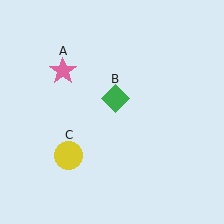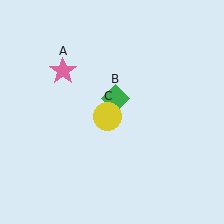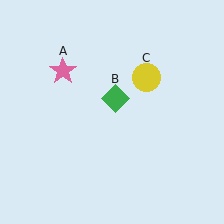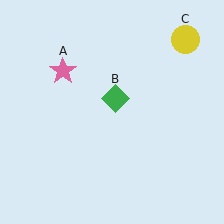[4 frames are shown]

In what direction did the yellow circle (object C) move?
The yellow circle (object C) moved up and to the right.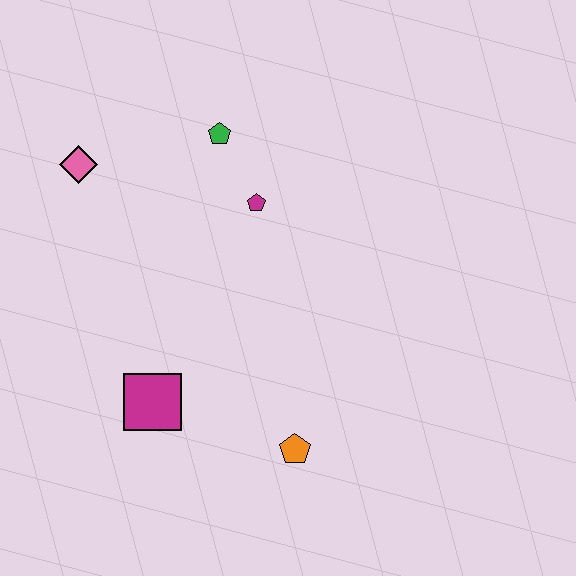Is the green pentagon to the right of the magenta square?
Yes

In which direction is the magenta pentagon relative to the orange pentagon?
The magenta pentagon is above the orange pentagon.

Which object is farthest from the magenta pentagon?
The orange pentagon is farthest from the magenta pentagon.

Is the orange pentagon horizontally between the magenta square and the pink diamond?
No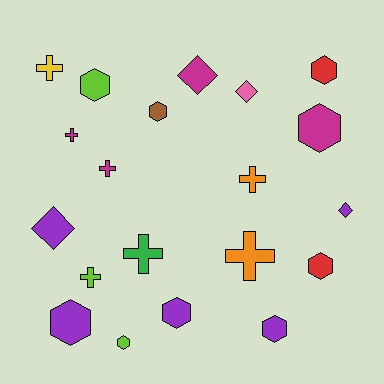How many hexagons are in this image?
There are 9 hexagons.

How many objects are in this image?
There are 20 objects.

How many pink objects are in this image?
There is 1 pink object.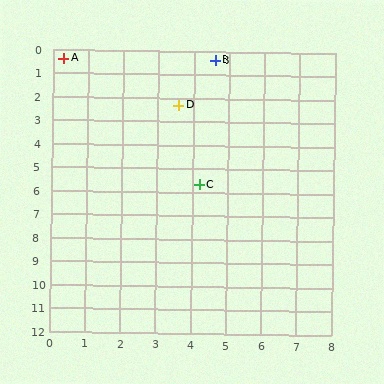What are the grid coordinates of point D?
Point D is at approximately (3.6, 2.3).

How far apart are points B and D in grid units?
Points B and D are about 2.1 grid units apart.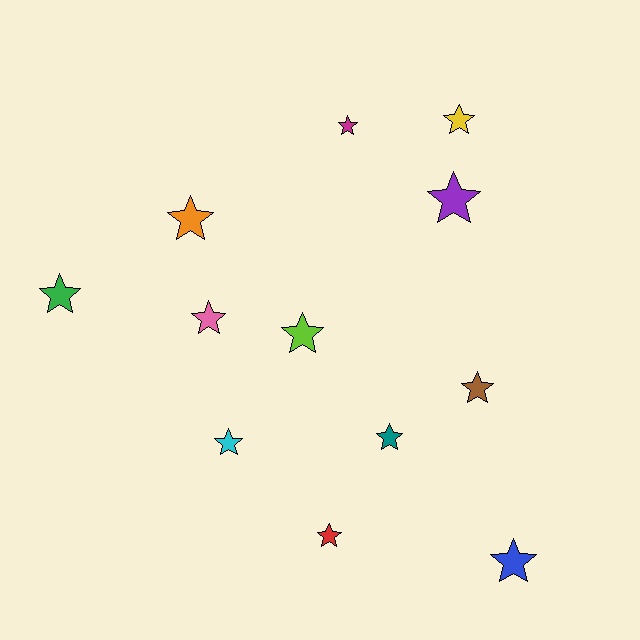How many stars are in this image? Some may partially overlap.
There are 12 stars.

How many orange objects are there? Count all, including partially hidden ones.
There is 1 orange object.